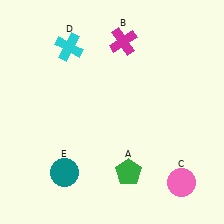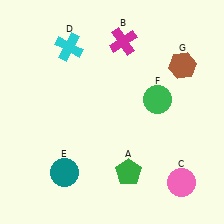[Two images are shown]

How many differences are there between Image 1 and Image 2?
There are 2 differences between the two images.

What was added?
A green circle (F), a brown hexagon (G) were added in Image 2.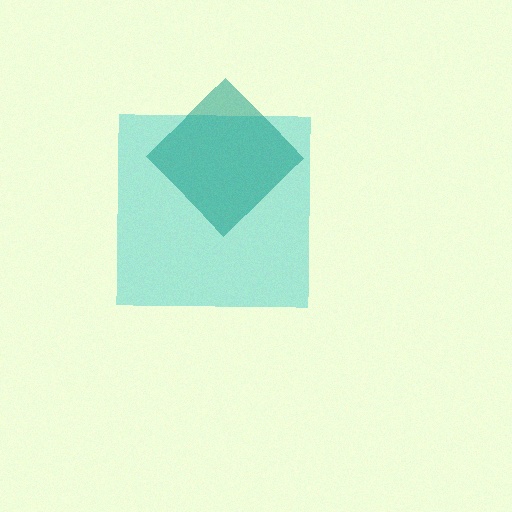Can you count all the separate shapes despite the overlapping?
Yes, there are 2 separate shapes.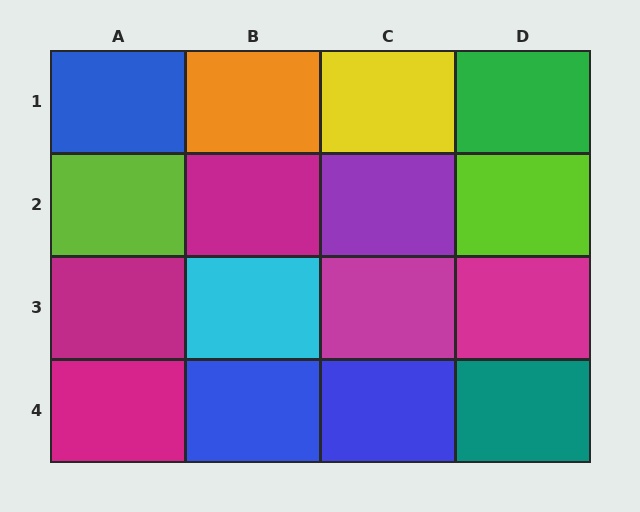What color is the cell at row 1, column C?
Yellow.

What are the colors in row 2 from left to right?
Lime, magenta, purple, lime.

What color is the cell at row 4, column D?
Teal.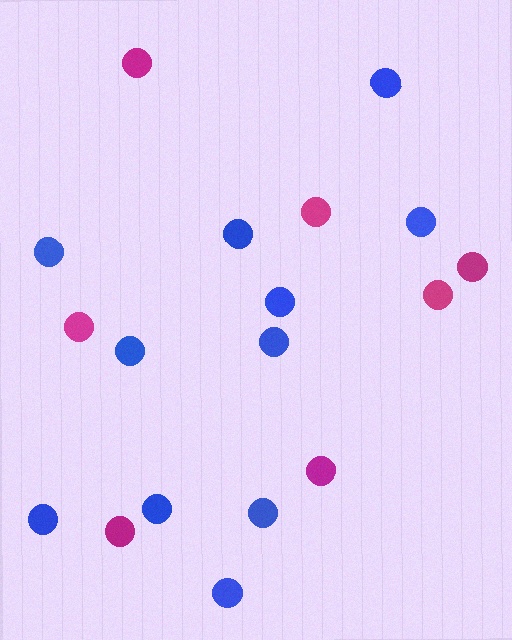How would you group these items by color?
There are 2 groups: one group of magenta circles (7) and one group of blue circles (11).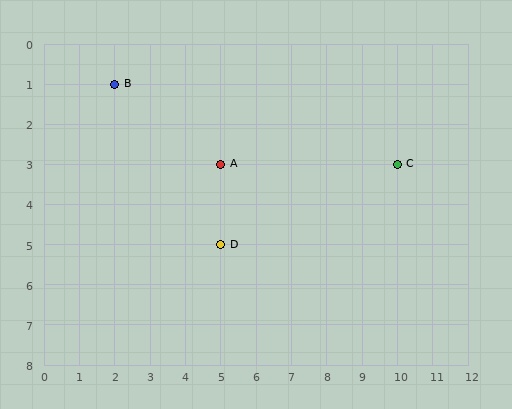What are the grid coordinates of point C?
Point C is at grid coordinates (10, 3).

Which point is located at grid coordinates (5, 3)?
Point A is at (5, 3).